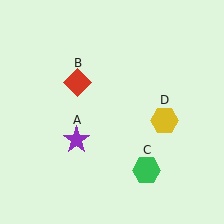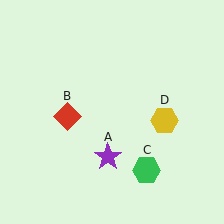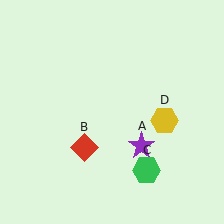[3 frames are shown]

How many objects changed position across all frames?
2 objects changed position: purple star (object A), red diamond (object B).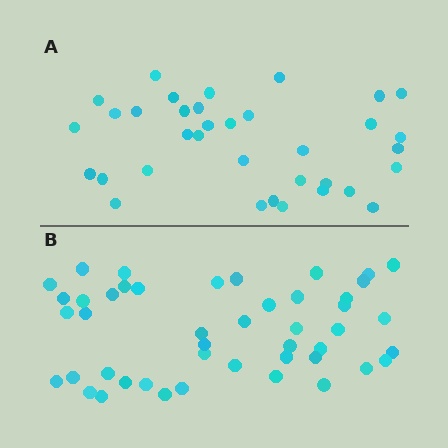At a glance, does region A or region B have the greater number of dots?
Region B (the bottom region) has more dots.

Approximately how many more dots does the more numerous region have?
Region B has roughly 12 or so more dots than region A.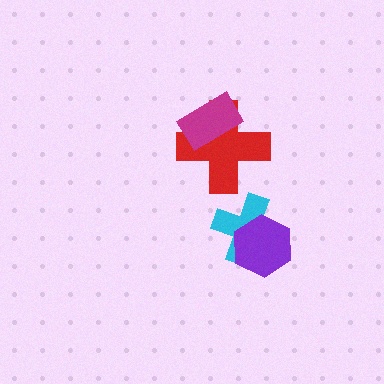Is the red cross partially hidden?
Yes, it is partially covered by another shape.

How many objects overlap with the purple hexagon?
1 object overlaps with the purple hexagon.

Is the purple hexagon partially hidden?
No, no other shape covers it.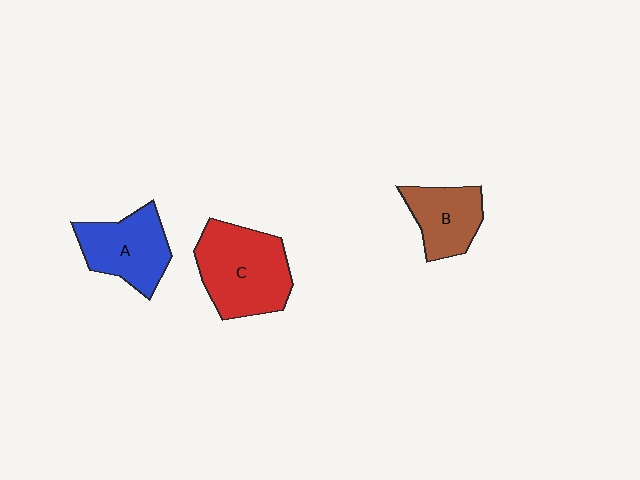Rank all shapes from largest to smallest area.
From largest to smallest: C (red), A (blue), B (brown).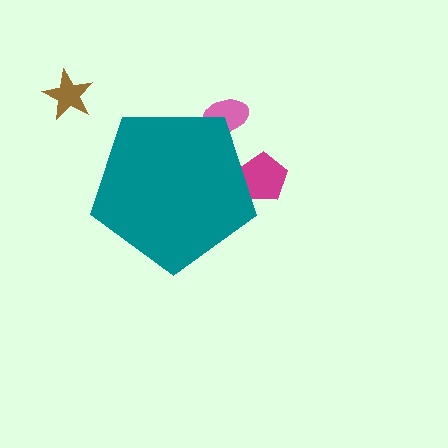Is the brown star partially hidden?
No, the brown star is fully visible.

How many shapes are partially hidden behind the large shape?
2 shapes are partially hidden.